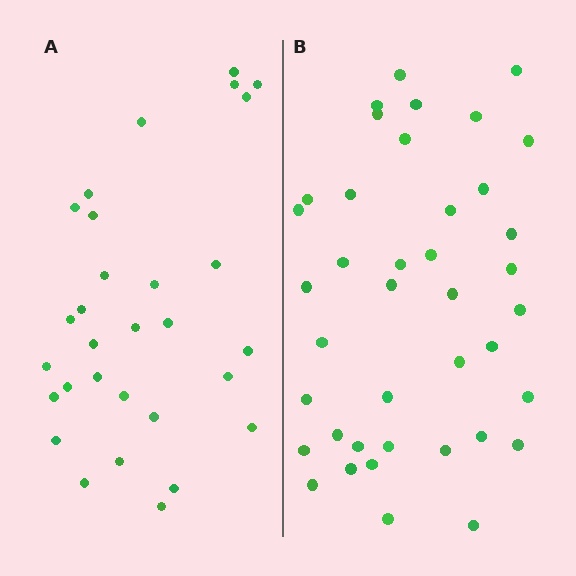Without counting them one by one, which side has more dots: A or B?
Region B (the right region) has more dots.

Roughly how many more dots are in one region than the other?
Region B has roughly 10 or so more dots than region A.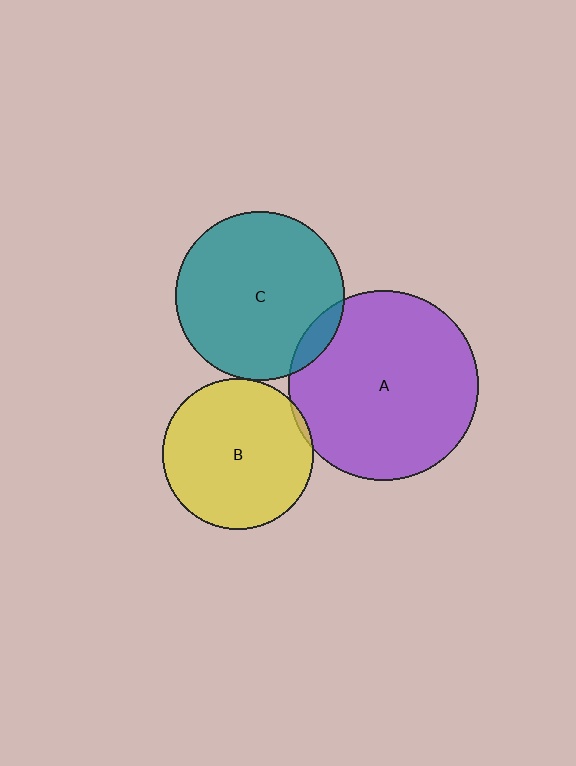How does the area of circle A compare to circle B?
Approximately 1.6 times.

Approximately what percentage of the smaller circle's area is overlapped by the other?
Approximately 5%.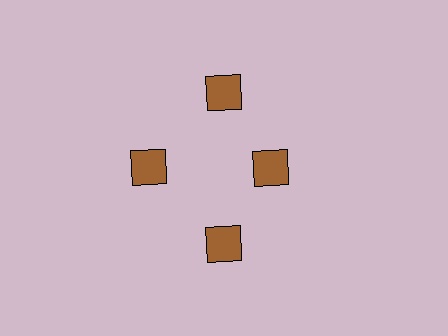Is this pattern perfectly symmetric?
No. The 4 brown diamonds are arranged in a ring, but one element near the 3 o'clock position is pulled inward toward the center, breaking the 4-fold rotational symmetry.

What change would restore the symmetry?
The symmetry would be restored by moving it outward, back onto the ring so that all 4 diamonds sit at equal angles and equal distance from the center.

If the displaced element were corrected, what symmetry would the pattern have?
It would have 4-fold rotational symmetry — the pattern would map onto itself every 90 degrees.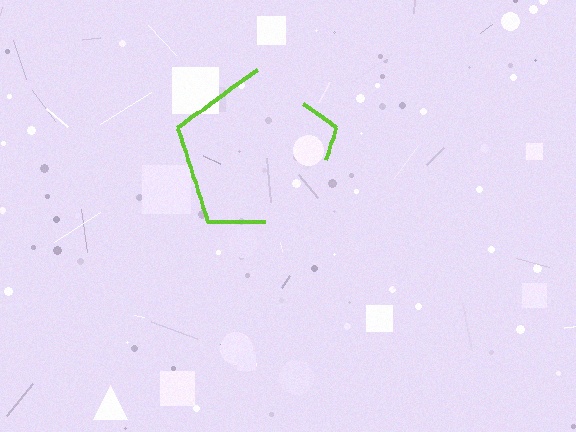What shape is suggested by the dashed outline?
The dashed outline suggests a pentagon.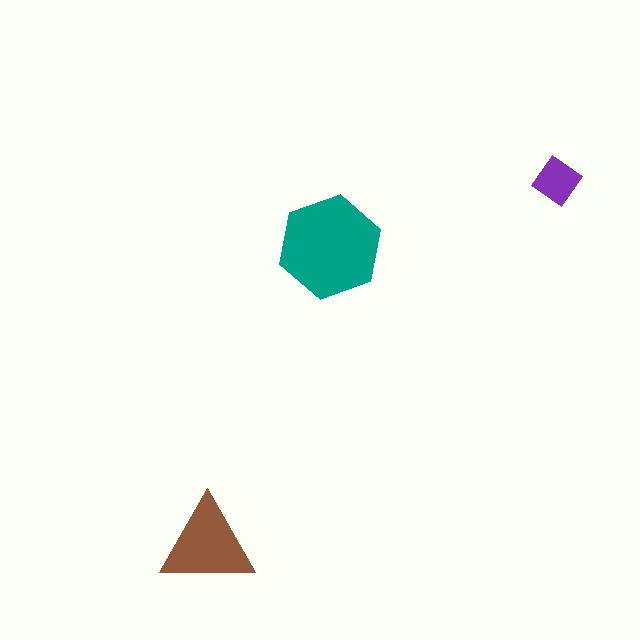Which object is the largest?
The teal hexagon.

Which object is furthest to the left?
The brown triangle is leftmost.